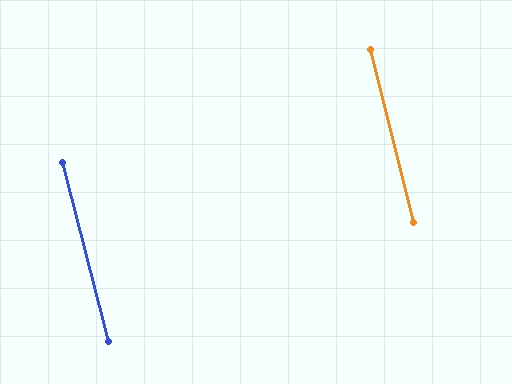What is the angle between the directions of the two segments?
Approximately 0 degrees.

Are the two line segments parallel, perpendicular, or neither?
Parallel — their directions differ by only 0.5°.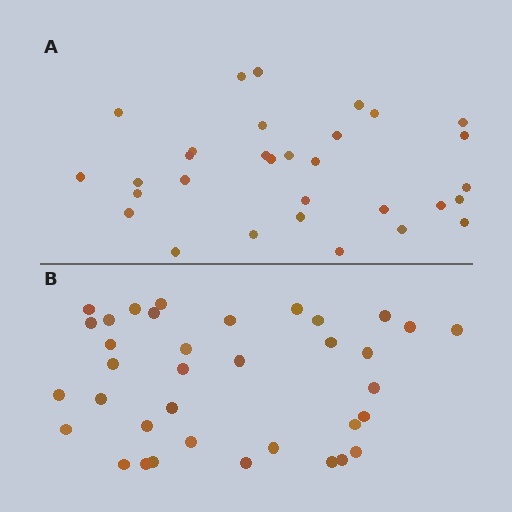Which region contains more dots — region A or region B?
Region B (the bottom region) has more dots.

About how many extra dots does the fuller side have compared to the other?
Region B has about 5 more dots than region A.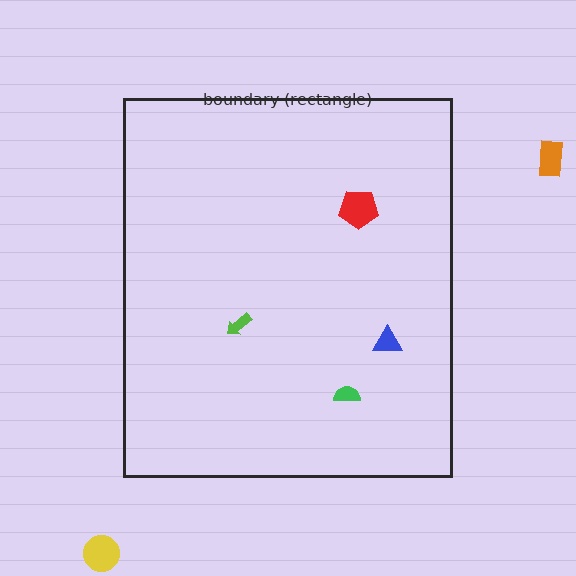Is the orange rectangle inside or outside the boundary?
Outside.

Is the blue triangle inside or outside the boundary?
Inside.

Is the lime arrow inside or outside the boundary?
Inside.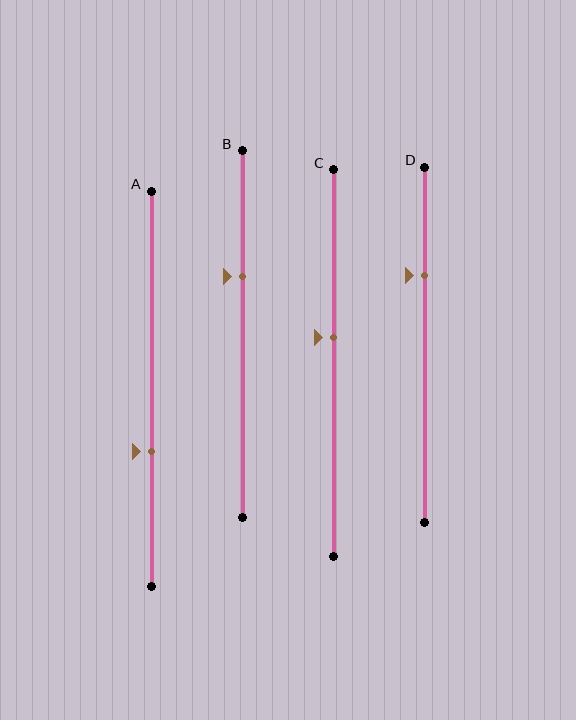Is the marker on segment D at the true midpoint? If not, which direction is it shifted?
No, the marker on segment D is shifted upward by about 19% of the segment length.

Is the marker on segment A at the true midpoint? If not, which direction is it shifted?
No, the marker on segment A is shifted downward by about 16% of the segment length.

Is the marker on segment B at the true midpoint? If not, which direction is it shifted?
No, the marker on segment B is shifted upward by about 16% of the segment length.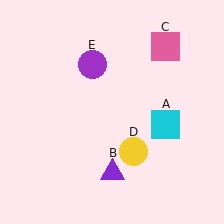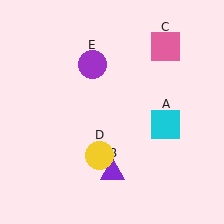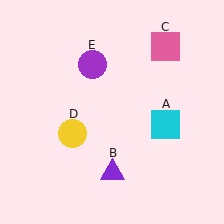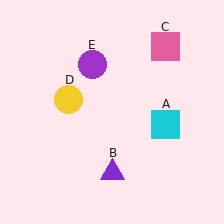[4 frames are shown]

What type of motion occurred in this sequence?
The yellow circle (object D) rotated clockwise around the center of the scene.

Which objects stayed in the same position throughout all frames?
Cyan square (object A) and purple triangle (object B) and pink square (object C) and purple circle (object E) remained stationary.